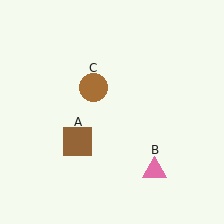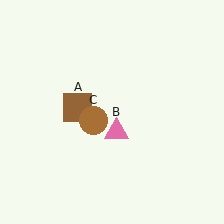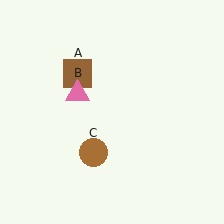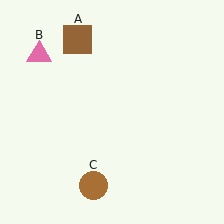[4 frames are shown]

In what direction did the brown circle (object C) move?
The brown circle (object C) moved down.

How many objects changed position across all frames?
3 objects changed position: brown square (object A), pink triangle (object B), brown circle (object C).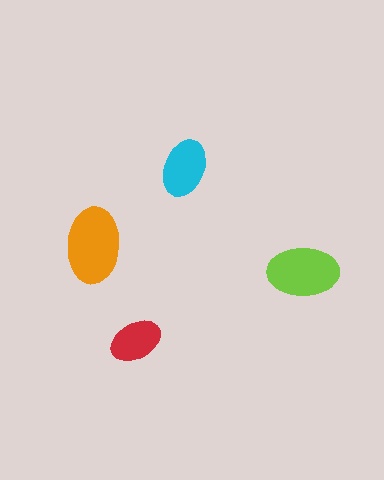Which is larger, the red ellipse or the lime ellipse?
The lime one.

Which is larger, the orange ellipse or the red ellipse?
The orange one.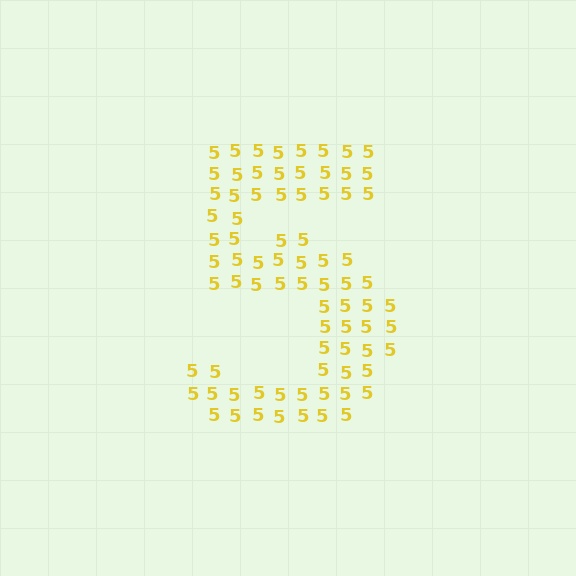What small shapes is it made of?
It is made of small digit 5's.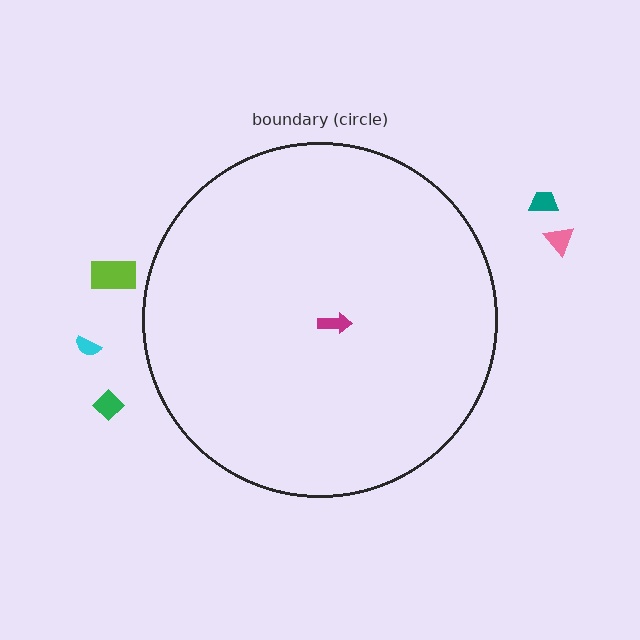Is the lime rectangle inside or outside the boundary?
Outside.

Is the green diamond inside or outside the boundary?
Outside.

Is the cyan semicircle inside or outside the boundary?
Outside.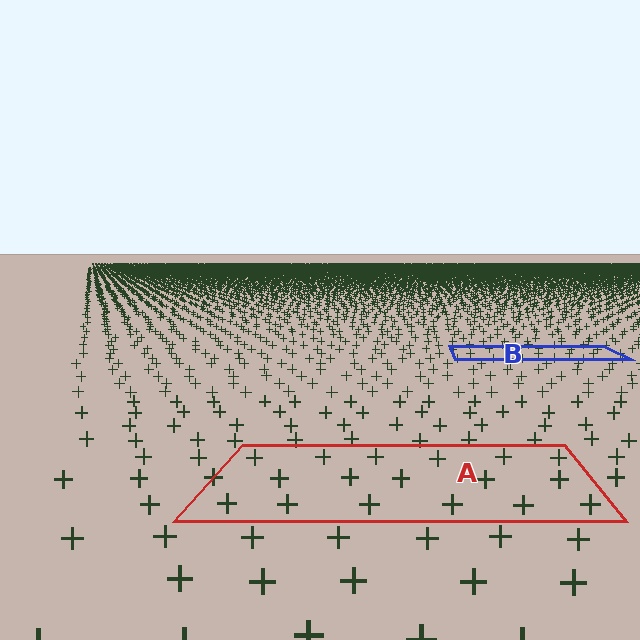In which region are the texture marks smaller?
The texture marks are smaller in region B, because it is farther away.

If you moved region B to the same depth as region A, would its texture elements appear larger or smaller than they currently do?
They would appear larger. At a closer depth, the same texture elements are projected at a bigger on-screen size.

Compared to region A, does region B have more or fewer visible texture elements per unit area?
Region B has more texture elements per unit area — they are packed more densely because it is farther away.